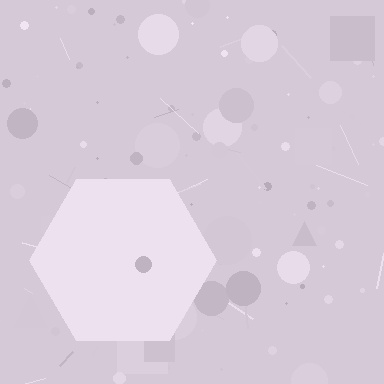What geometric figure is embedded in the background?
A hexagon is embedded in the background.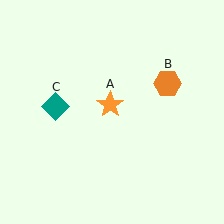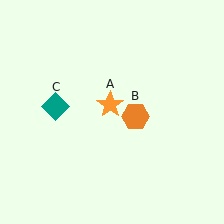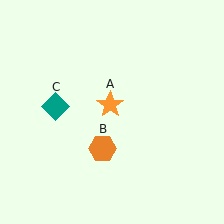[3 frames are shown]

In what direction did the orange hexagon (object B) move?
The orange hexagon (object B) moved down and to the left.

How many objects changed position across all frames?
1 object changed position: orange hexagon (object B).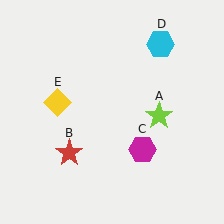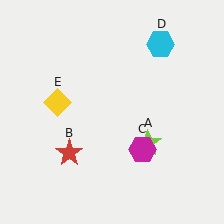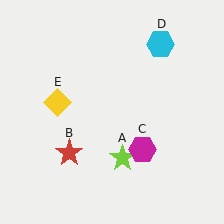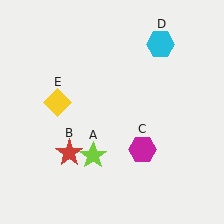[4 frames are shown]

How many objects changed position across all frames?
1 object changed position: lime star (object A).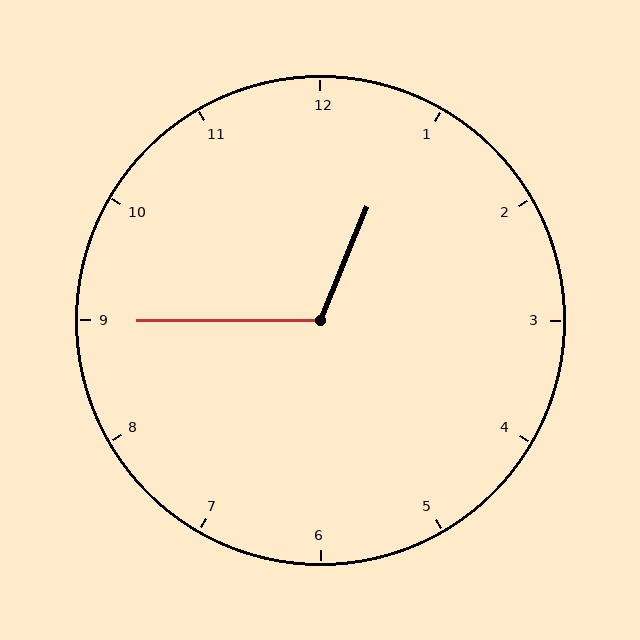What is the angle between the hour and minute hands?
Approximately 112 degrees.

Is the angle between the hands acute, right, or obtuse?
It is obtuse.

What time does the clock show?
12:45.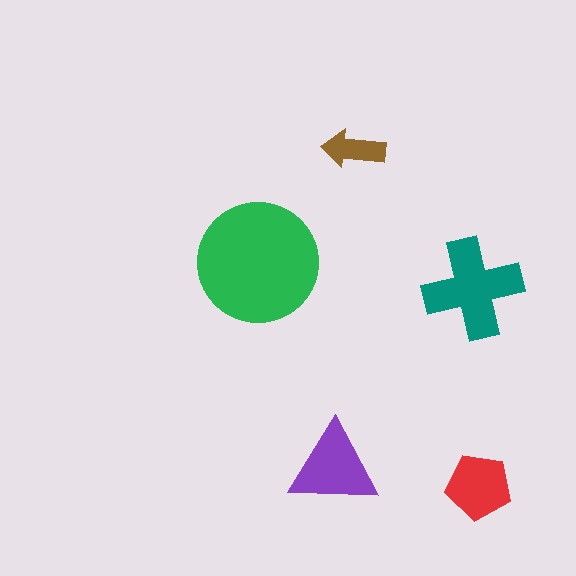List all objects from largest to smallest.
The green circle, the teal cross, the purple triangle, the red pentagon, the brown arrow.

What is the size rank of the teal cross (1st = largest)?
2nd.